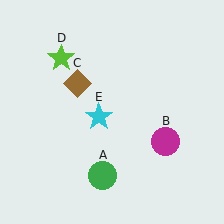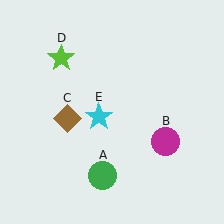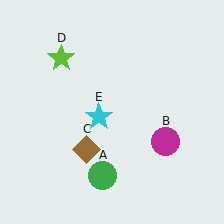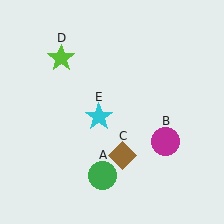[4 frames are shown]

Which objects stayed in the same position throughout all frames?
Green circle (object A) and magenta circle (object B) and lime star (object D) and cyan star (object E) remained stationary.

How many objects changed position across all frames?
1 object changed position: brown diamond (object C).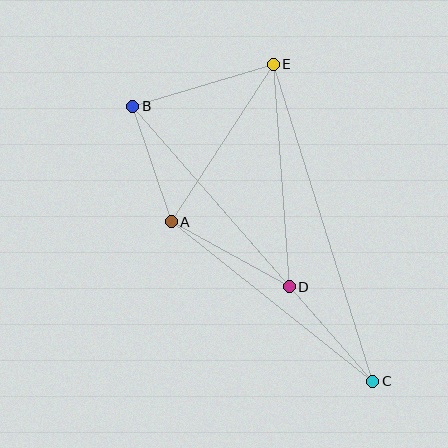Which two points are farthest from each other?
Points B and C are farthest from each other.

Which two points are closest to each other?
Points A and B are closest to each other.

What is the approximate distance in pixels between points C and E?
The distance between C and E is approximately 332 pixels.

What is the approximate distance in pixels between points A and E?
The distance between A and E is approximately 188 pixels.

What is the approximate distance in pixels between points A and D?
The distance between A and D is approximately 135 pixels.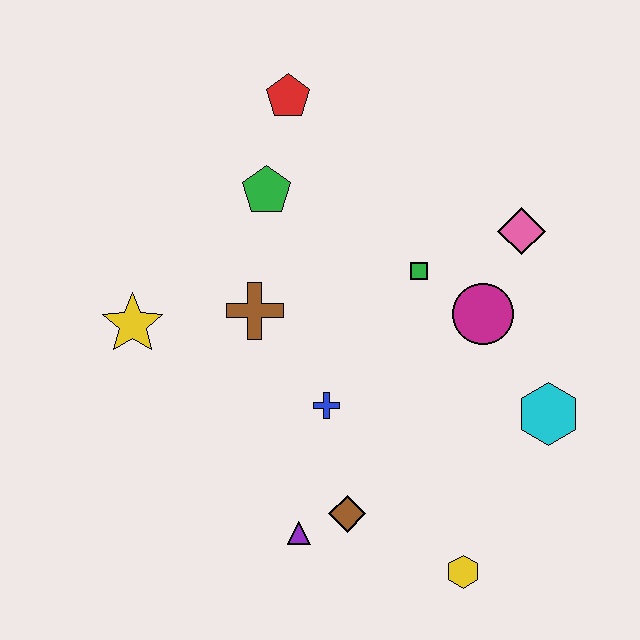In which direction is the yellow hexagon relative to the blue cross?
The yellow hexagon is below the blue cross.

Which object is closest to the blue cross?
The brown diamond is closest to the blue cross.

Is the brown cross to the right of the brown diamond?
No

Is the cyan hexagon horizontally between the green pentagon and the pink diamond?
No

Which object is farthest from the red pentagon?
The yellow hexagon is farthest from the red pentagon.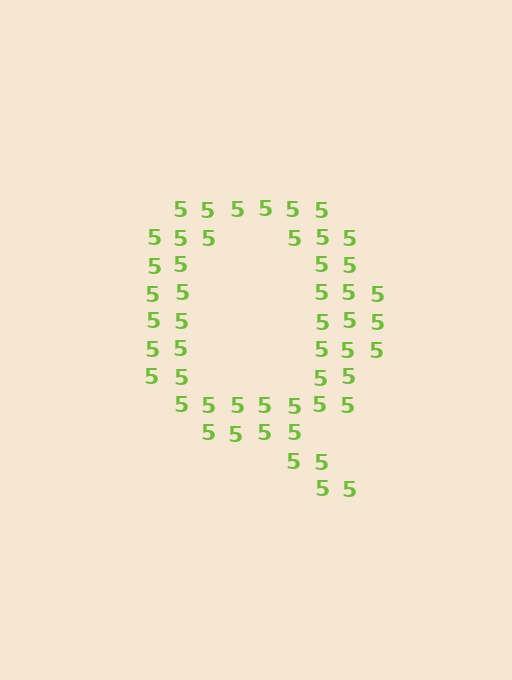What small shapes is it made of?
It is made of small digit 5's.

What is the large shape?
The large shape is the letter Q.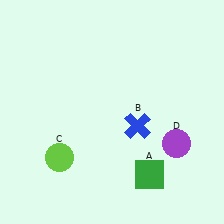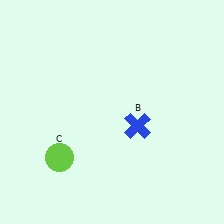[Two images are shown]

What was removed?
The purple circle (D), the green square (A) were removed in Image 2.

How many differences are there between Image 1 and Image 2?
There are 2 differences between the two images.